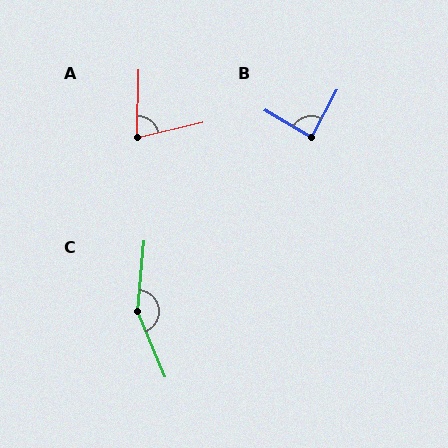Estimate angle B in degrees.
Approximately 88 degrees.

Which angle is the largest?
C, at approximately 152 degrees.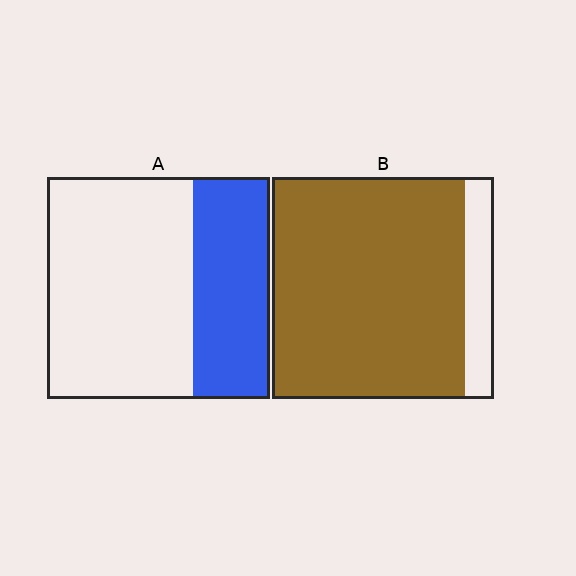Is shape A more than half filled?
No.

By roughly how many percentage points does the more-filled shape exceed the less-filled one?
By roughly 50 percentage points (B over A).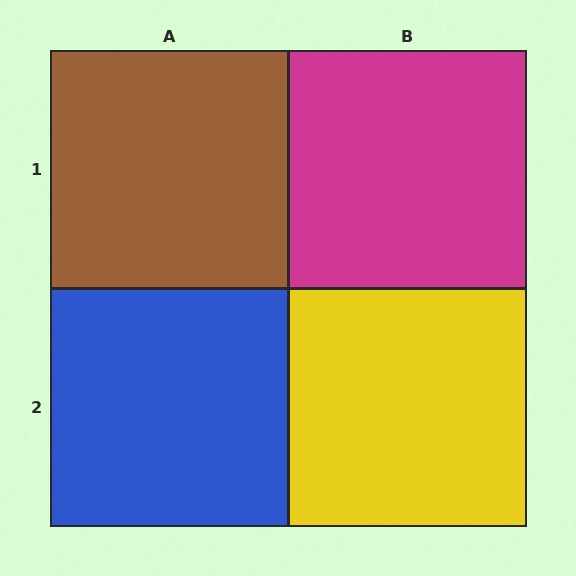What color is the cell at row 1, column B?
Magenta.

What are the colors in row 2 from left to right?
Blue, yellow.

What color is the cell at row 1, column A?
Brown.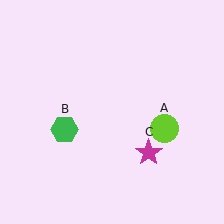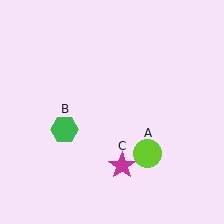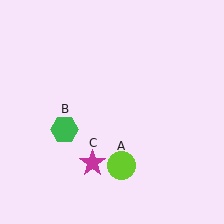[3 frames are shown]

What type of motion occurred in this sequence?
The lime circle (object A), magenta star (object C) rotated clockwise around the center of the scene.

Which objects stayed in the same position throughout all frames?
Green hexagon (object B) remained stationary.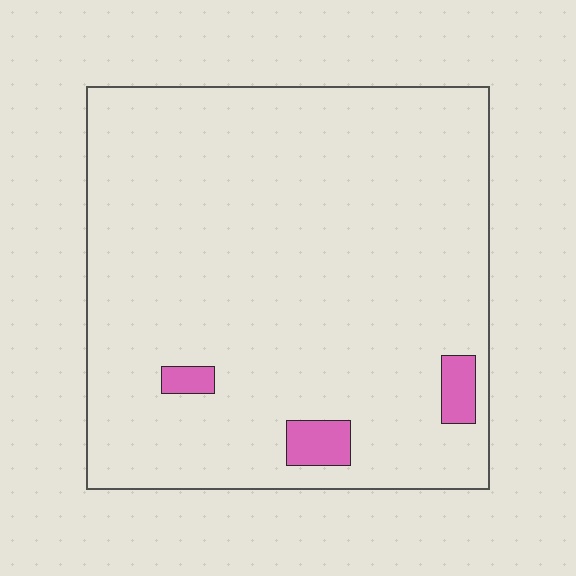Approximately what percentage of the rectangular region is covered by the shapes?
Approximately 5%.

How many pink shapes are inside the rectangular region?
3.